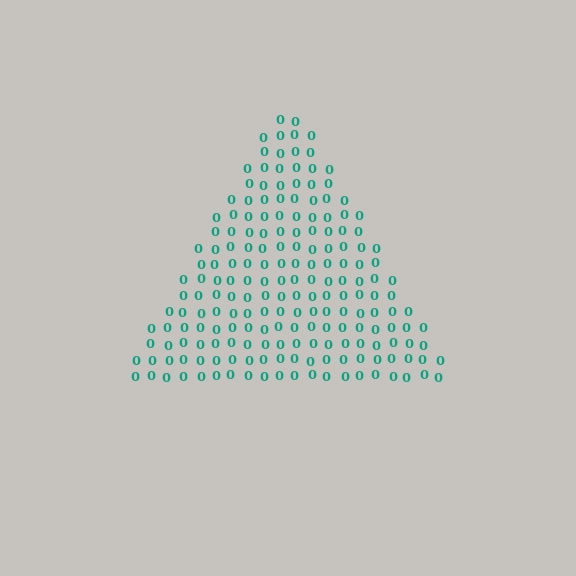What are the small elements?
The small elements are digit 0's.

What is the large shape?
The large shape is a triangle.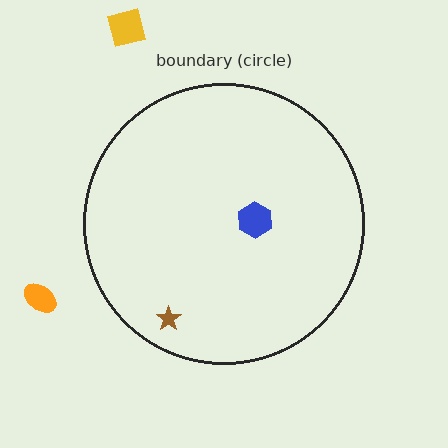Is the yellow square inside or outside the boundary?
Outside.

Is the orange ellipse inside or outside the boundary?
Outside.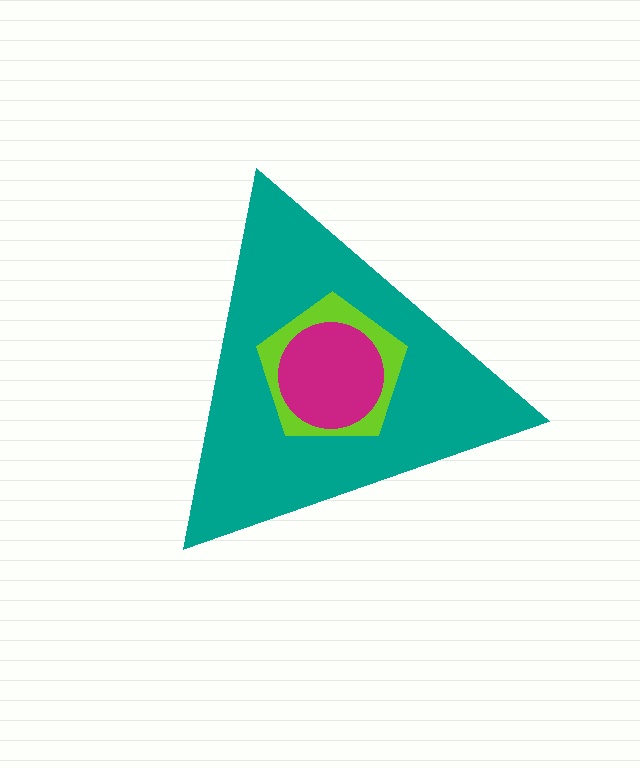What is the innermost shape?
The magenta circle.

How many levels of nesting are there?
3.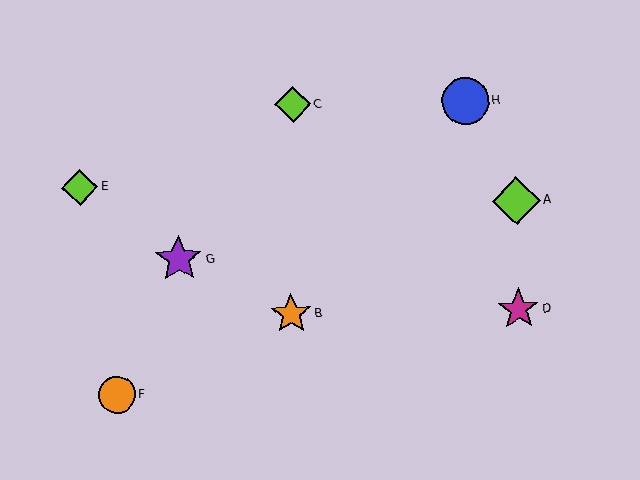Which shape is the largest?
The lime diamond (labeled A) is the largest.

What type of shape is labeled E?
Shape E is a lime diamond.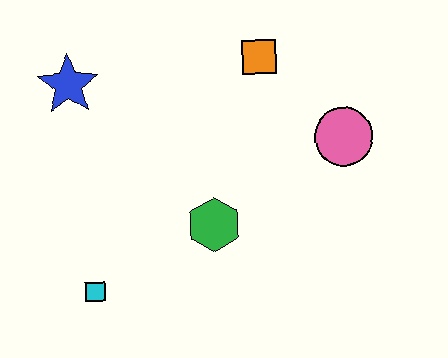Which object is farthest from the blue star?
The pink circle is farthest from the blue star.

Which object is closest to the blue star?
The orange square is closest to the blue star.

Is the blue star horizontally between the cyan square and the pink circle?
No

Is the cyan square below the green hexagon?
Yes